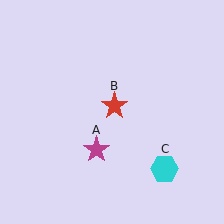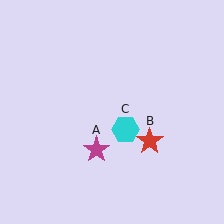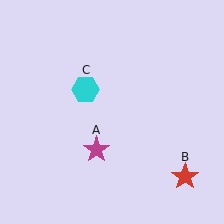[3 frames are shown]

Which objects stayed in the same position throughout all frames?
Magenta star (object A) remained stationary.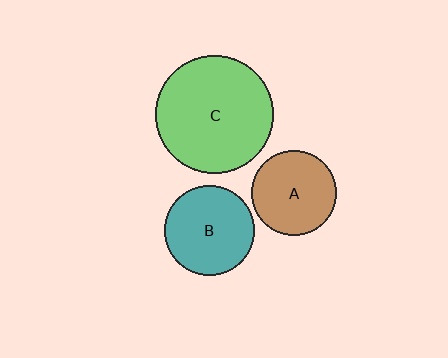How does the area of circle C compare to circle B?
Approximately 1.7 times.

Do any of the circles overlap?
No, none of the circles overlap.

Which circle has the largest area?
Circle C (green).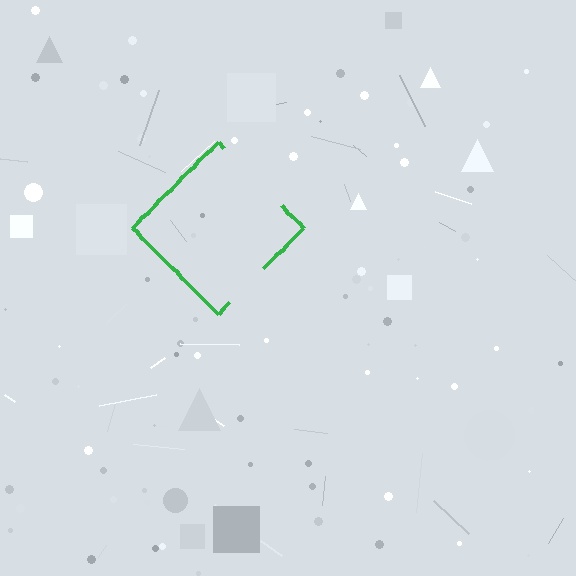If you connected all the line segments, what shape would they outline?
They would outline a diamond.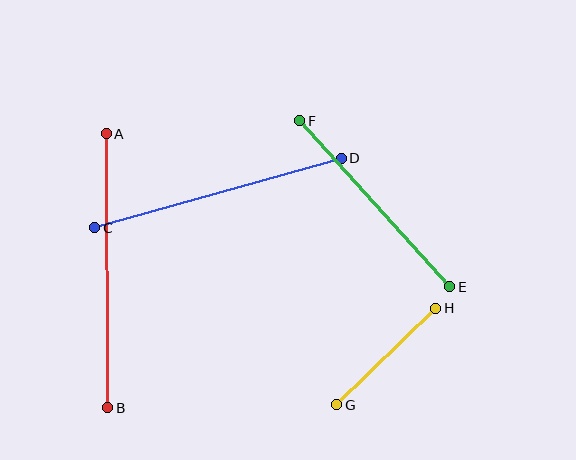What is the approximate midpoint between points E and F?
The midpoint is at approximately (375, 204) pixels.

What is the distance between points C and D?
The distance is approximately 256 pixels.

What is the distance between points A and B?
The distance is approximately 274 pixels.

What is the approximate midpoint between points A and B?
The midpoint is at approximately (107, 271) pixels.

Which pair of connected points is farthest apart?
Points A and B are farthest apart.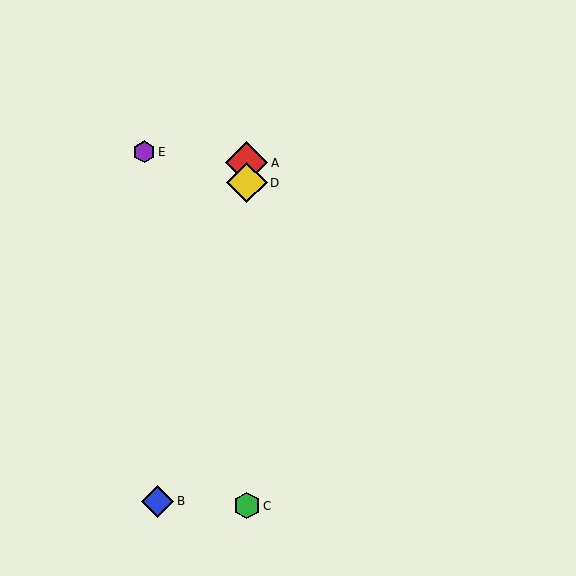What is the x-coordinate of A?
Object A is at x≈247.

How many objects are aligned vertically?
3 objects (A, C, D) are aligned vertically.